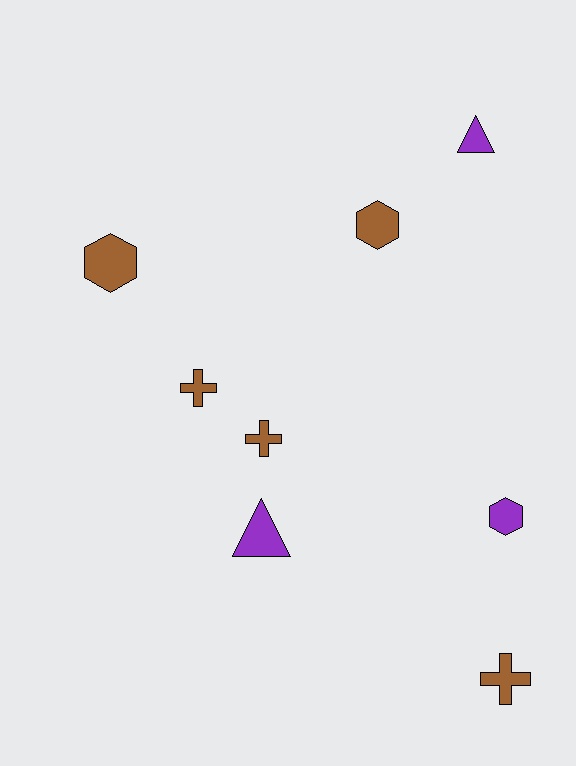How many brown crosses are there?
There are 3 brown crosses.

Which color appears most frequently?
Brown, with 5 objects.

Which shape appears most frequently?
Cross, with 3 objects.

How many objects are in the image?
There are 8 objects.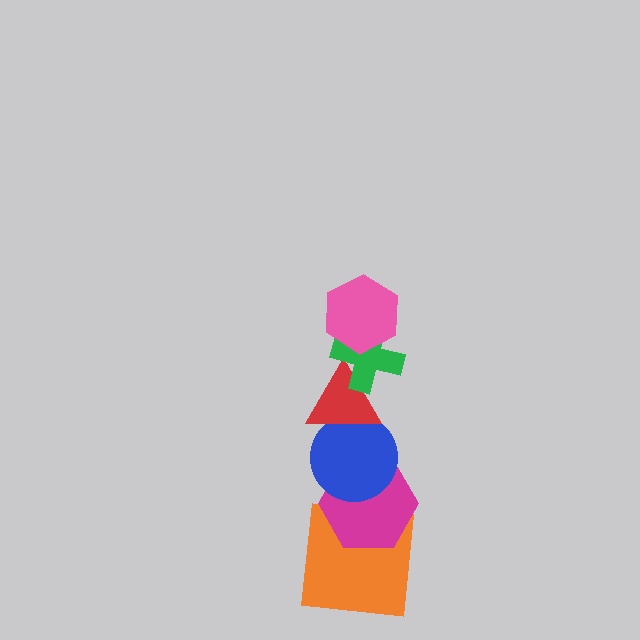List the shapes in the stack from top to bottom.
From top to bottom: the pink hexagon, the green cross, the red triangle, the blue circle, the magenta hexagon, the orange square.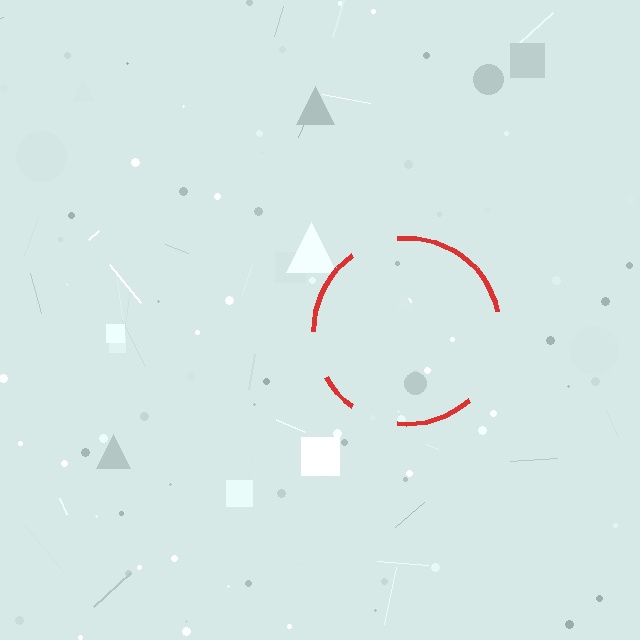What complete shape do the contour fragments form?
The contour fragments form a circle.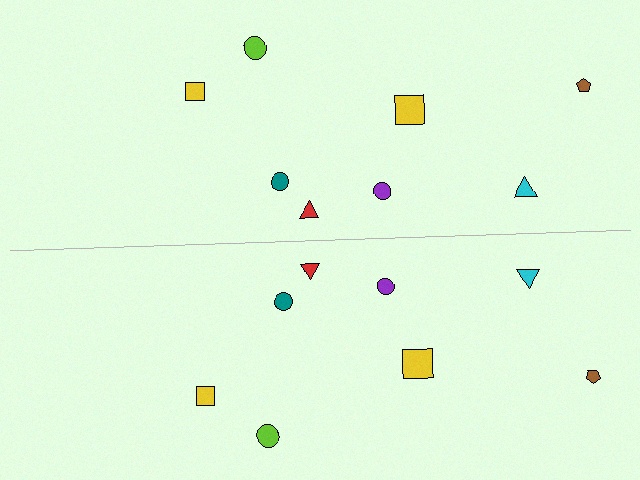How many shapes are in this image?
There are 16 shapes in this image.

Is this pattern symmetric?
Yes, this pattern has bilateral (reflection) symmetry.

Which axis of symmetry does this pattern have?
The pattern has a horizontal axis of symmetry running through the center of the image.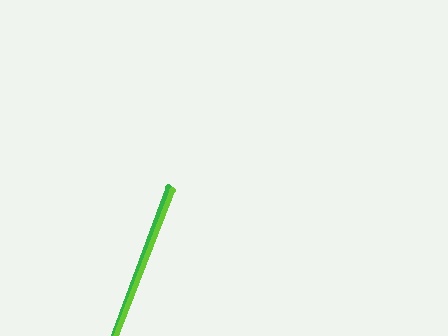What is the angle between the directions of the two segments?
Approximately 1 degree.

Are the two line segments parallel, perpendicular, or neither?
Parallel — their directions differ by only 0.8°.